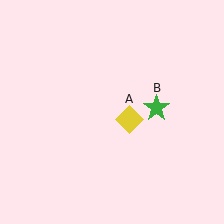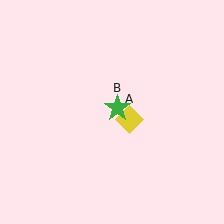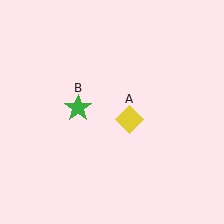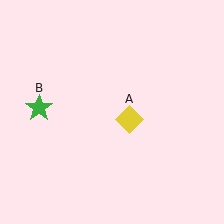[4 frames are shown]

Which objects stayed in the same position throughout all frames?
Yellow diamond (object A) remained stationary.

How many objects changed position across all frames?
1 object changed position: green star (object B).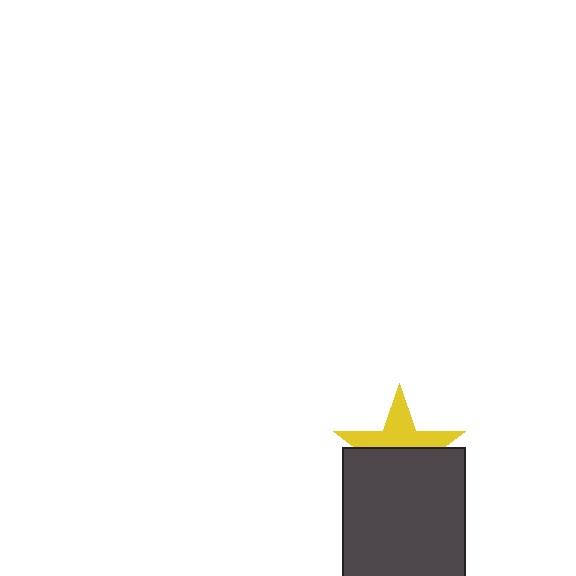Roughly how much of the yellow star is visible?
About half of it is visible (roughly 46%).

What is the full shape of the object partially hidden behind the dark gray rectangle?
The partially hidden object is a yellow star.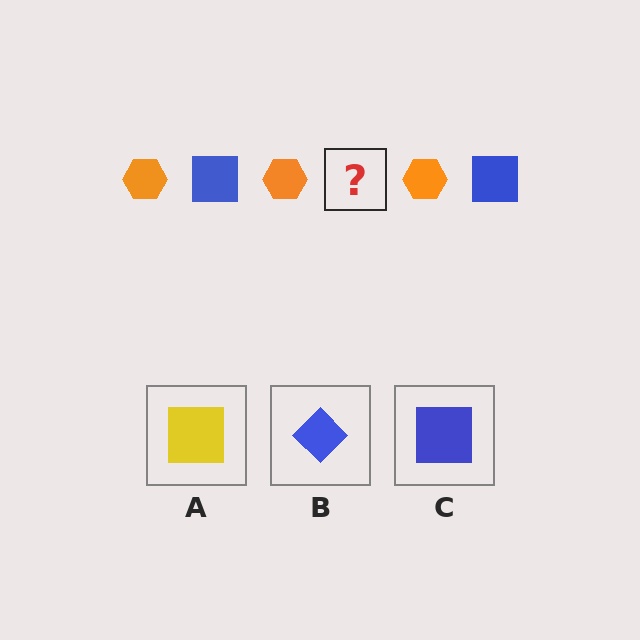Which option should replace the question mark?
Option C.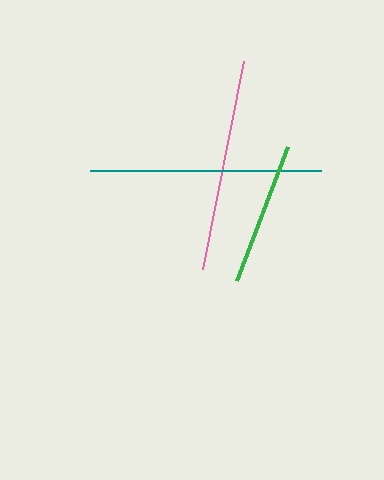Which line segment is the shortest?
The green line is the shortest at approximately 143 pixels.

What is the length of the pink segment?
The pink segment is approximately 213 pixels long.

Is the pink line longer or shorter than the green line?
The pink line is longer than the green line.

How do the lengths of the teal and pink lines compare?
The teal and pink lines are approximately the same length.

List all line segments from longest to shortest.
From longest to shortest: teal, pink, green.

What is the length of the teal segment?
The teal segment is approximately 231 pixels long.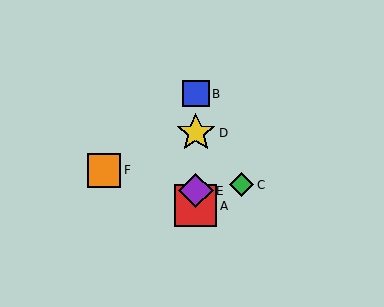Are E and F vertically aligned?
No, E is at x≈196 and F is at x≈104.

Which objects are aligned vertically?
Objects A, B, D, E are aligned vertically.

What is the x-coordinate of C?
Object C is at x≈241.